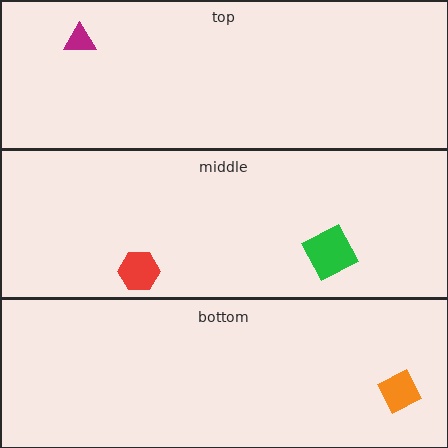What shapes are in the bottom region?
The orange diamond.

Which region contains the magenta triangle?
The top region.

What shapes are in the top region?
The magenta triangle.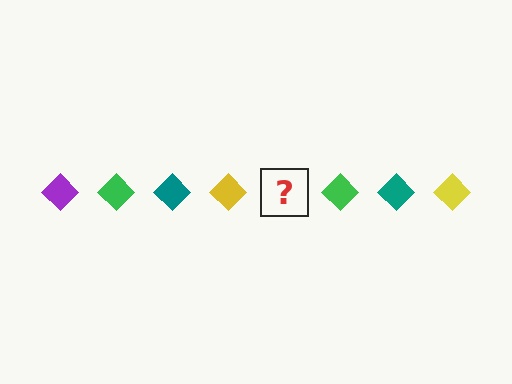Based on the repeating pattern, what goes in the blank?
The blank should be a purple diamond.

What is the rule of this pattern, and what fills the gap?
The rule is that the pattern cycles through purple, green, teal, yellow diamonds. The gap should be filled with a purple diamond.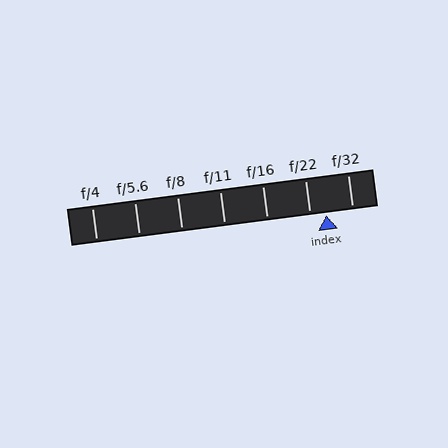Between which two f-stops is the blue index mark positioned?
The index mark is between f/22 and f/32.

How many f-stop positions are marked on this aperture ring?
There are 7 f-stop positions marked.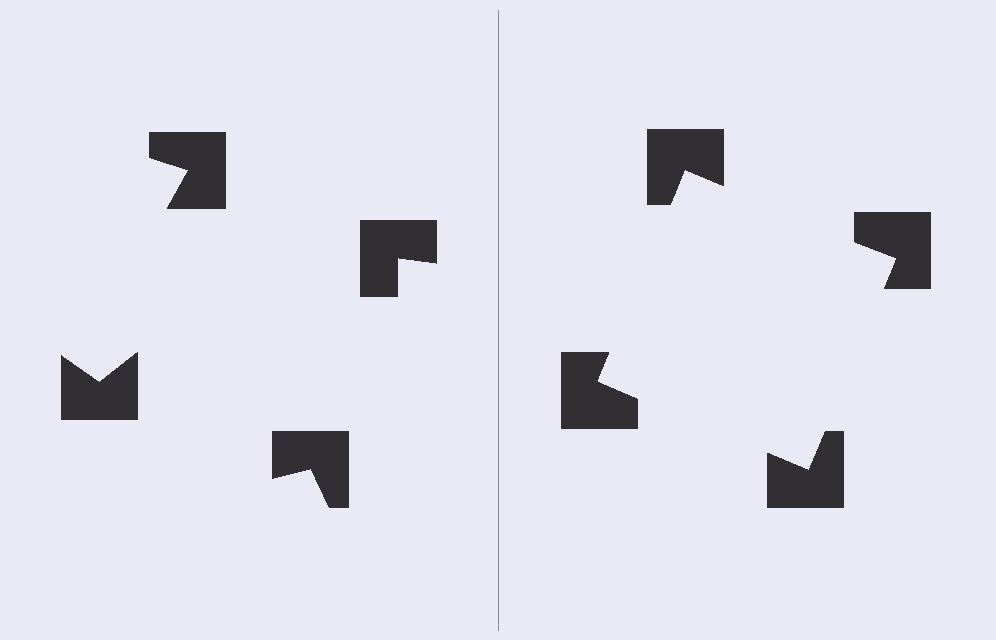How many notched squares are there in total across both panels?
8 — 4 on each side.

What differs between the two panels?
The notched squares are positioned identically on both sides; only the wedge orientations differ. On the right they align to a square; on the left they are misaligned.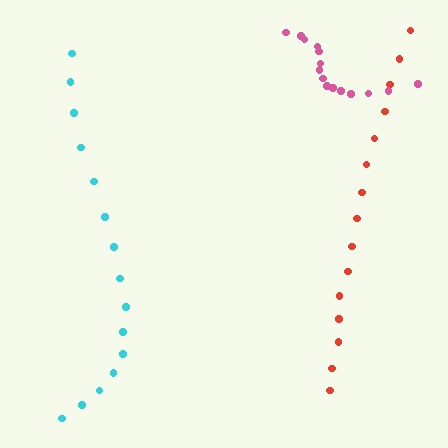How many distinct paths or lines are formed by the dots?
There are 3 distinct paths.